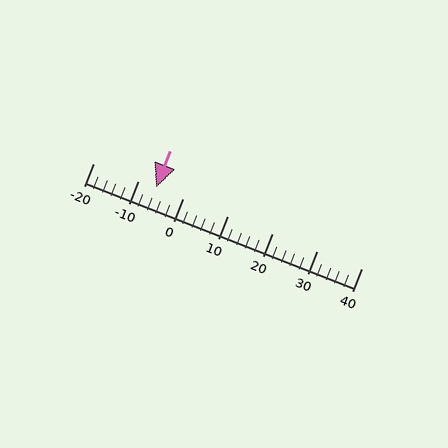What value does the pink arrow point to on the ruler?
The pink arrow points to approximately -6.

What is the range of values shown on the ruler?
The ruler shows values from -20 to 40.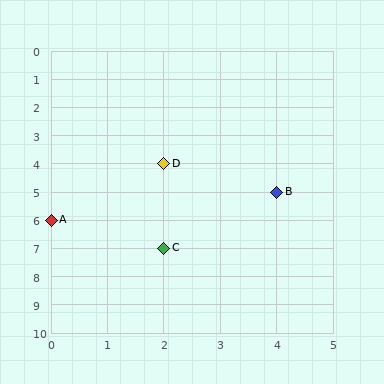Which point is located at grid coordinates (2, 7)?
Point C is at (2, 7).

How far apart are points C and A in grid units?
Points C and A are 2 columns and 1 row apart (about 2.2 grid units diagonally).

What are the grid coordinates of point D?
Point D is at grid coordinates (2, 4).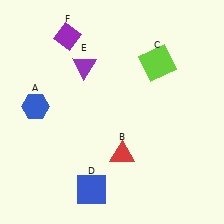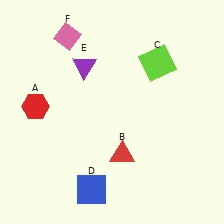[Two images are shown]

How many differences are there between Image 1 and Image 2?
There are 2 differences between the two images.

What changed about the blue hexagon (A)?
In Image 1, A is blue. In Image 2, it changed to red.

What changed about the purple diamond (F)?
In Image 1, F is purple. In Image 2, it changed to pink.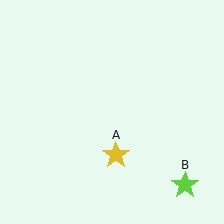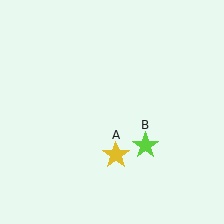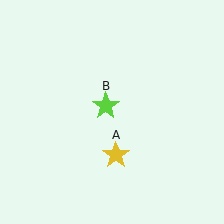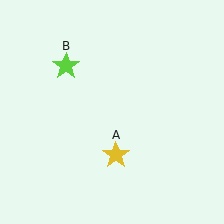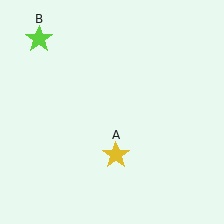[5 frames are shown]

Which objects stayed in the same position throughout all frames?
Yellow star (object A) remained stationary.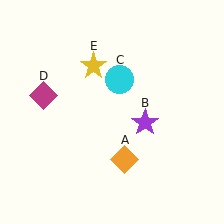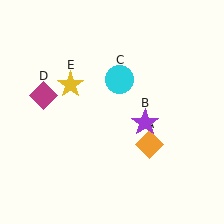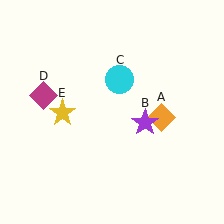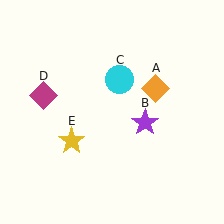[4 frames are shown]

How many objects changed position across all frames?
2 objects changed position: orange diamond (object A), yellow star (object E).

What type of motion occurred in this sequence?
The orange diamond (object A), yellow star (object E) rotated counterclockwise around the center of the scene.